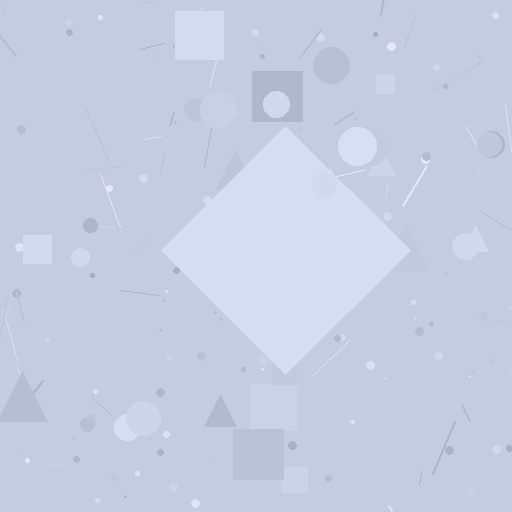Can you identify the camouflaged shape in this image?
The camouflaged shape is a diamond.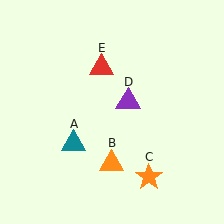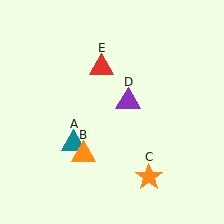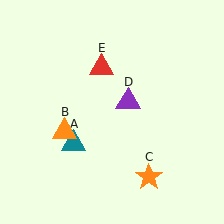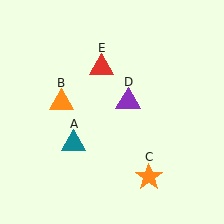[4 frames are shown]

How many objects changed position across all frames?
1 object changed position: orange triangle (object B).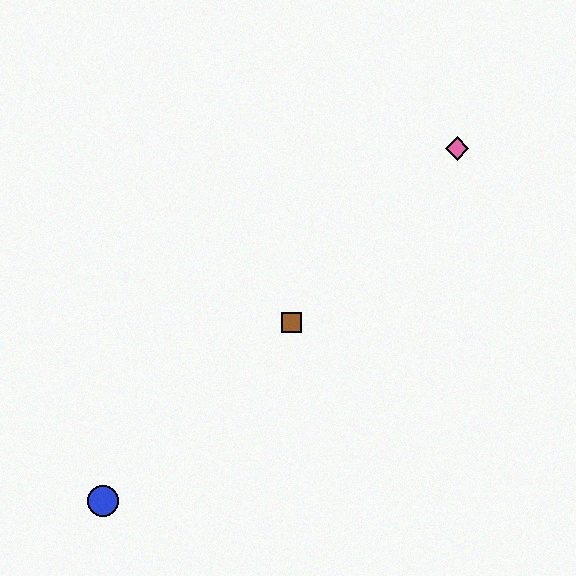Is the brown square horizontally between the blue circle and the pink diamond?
Yes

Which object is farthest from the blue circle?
The pink diamond is farthest from the blue circle.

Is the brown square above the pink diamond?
No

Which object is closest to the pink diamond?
The brown square is closest to the pink diamond.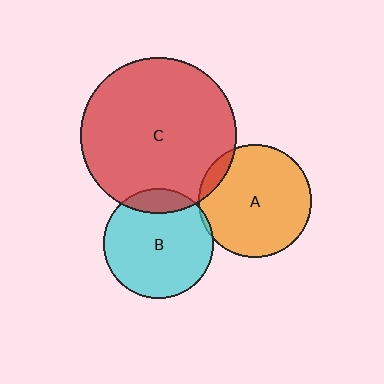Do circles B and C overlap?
Yes.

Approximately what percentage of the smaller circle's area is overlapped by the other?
Approximately 15%.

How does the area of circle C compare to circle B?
Approximately 2.0 times.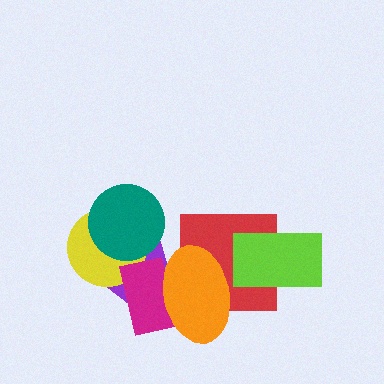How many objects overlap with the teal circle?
2 objects overlap with the teal circle.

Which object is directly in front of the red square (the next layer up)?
The lime rectangle is directly in front of the red square.